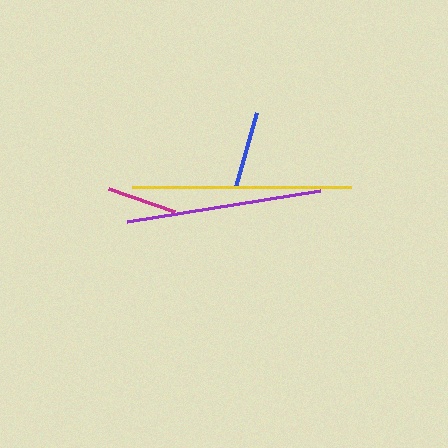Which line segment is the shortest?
The magenta line is the shortest at approximately 70 pixels.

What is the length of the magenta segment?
The magenta segment is approximately 70 pixels long.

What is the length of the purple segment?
The purple segment is approximately 195 pixels long.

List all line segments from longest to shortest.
From longest to shortest: yellow, purple, blue, magenta.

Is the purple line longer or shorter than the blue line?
The purple line is longer than the blue line.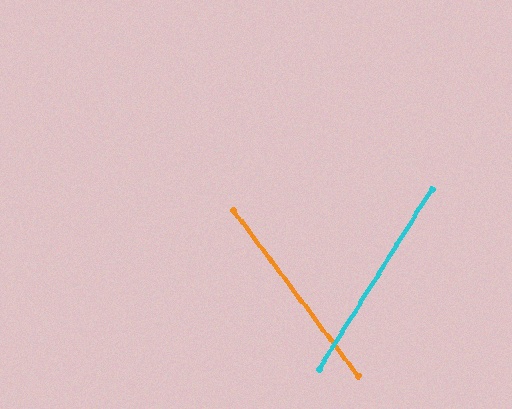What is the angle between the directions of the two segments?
Approximately 69 degrees.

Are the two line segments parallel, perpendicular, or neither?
Neither parallel nor perpendicular — they differ by about 69°.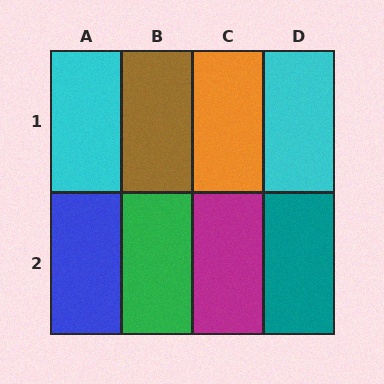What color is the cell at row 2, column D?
Teal.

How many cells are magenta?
1 cell is magenta.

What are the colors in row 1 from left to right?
Cyan, brown, orange, cyan.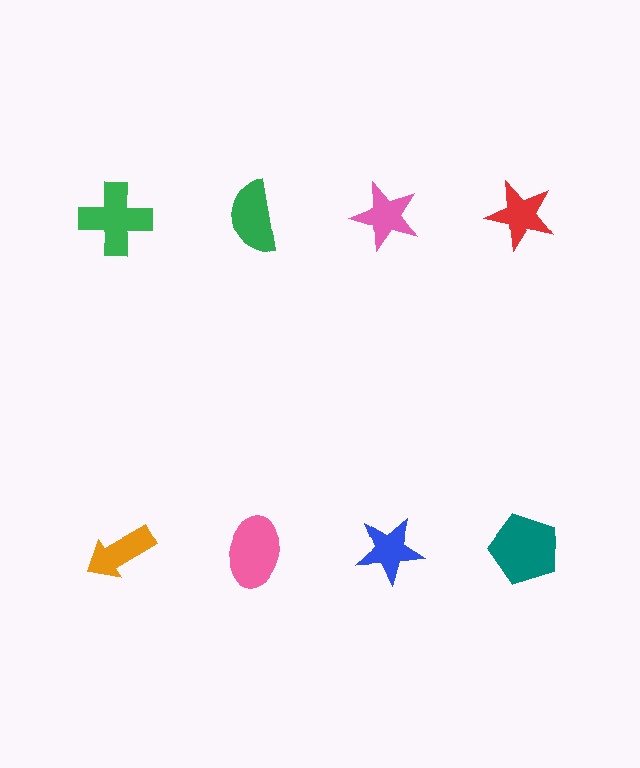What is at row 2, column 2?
A pink ellipse.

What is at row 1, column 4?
A red star.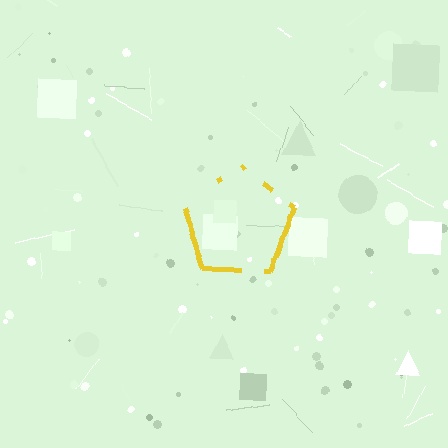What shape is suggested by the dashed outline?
The dashed outline suggests a pentagon.